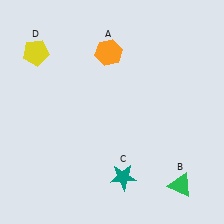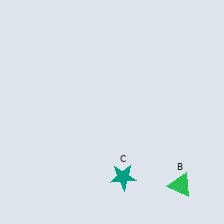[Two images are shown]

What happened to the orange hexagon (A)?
The orange hexagon (A) was removed in Image 2. It was in the top-left area of Image 1.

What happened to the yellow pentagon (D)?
The yellow pentagon (D) was removed in Image 2. It was in the top-left area of Image 1.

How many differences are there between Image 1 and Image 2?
There are 2 differences between the two images.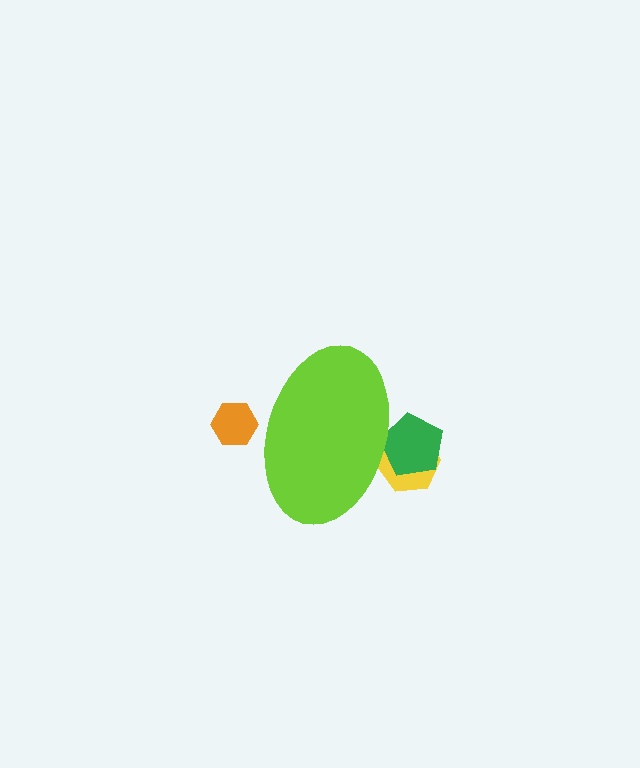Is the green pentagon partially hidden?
Yes, the green pentagon is partially hidden behind the lime ellipse.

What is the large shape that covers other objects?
A lime ellipse.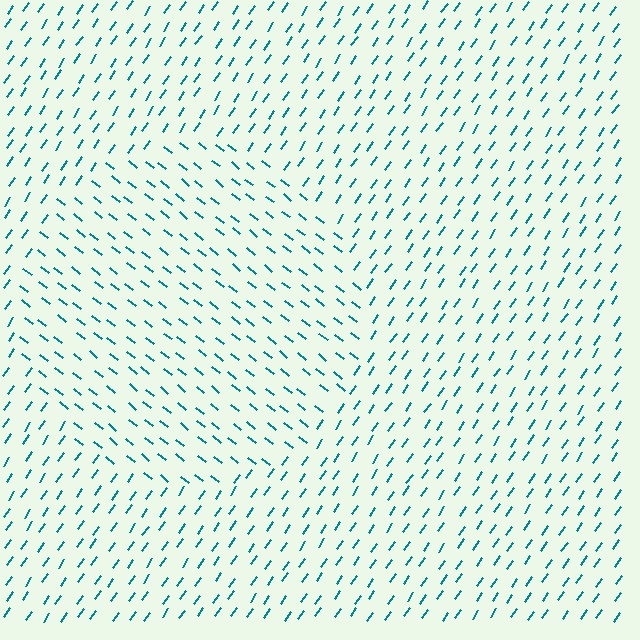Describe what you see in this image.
The image is filled with small teal line segments. A circle region in the image has lines oriented differently from the surrounding lines, creating a visible texture boundary.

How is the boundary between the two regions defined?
The boundary is defined purely by a change in line orientation (approximately 86 degrees difference). All lines are the same color and thickness.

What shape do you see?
I see a circle.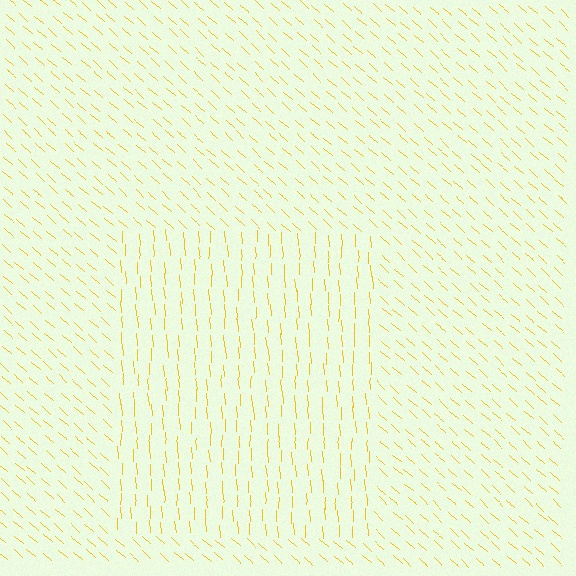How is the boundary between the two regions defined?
The boundary is defined purely by a change in line orientation (approximately 45 degrees difference). All lines are the same color and thickness.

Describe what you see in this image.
The image is filled with small yellow line segments. A rectangle region in the image has lines oriented differently from the surrounding lines, creating a visible texture boundary.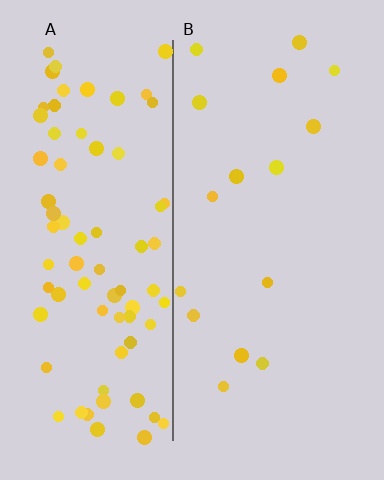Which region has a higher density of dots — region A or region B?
A (the left).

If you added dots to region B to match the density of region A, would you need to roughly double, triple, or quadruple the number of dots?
Approximately quadruple.